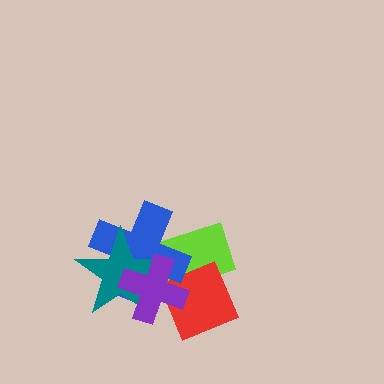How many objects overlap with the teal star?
3 objects overlap with the teal star.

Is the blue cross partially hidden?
Yes, it is partially covered by another shape.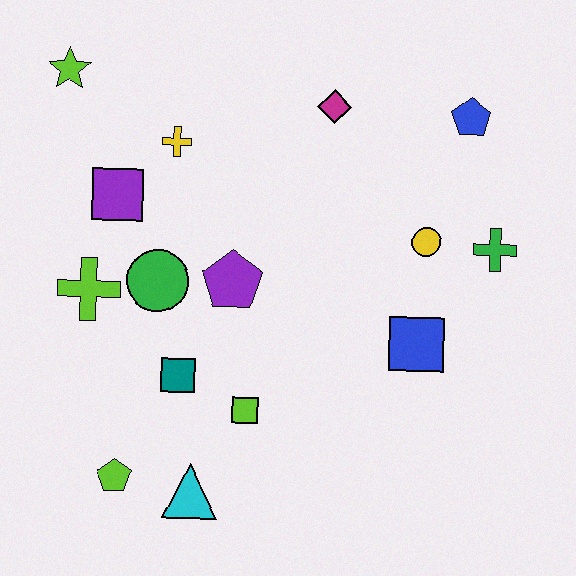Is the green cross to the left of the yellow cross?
No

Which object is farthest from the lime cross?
The blue pentagon is farthest from the lime cross.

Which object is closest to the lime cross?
The green circle is closest to the lime cross.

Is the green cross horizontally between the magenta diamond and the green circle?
No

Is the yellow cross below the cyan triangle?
No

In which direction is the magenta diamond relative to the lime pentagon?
The magenta diamond is above the lime pentagon.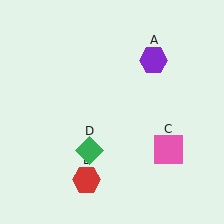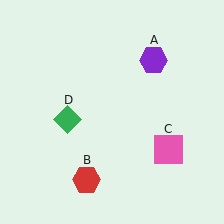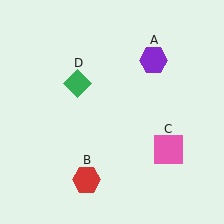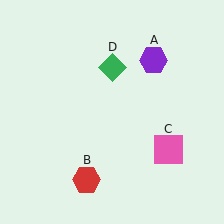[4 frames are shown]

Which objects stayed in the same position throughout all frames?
Purple hexagon (object A) and red hexagon (object B) and pink square (object C) remained stationary.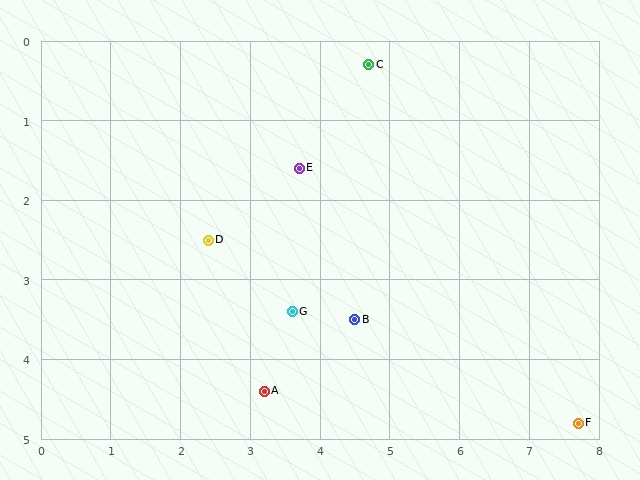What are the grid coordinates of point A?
Point A is at approximately (3.2, 4.4).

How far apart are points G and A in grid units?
Points G and A are about 1.1 grid units apart.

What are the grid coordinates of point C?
Point C is at approximately (4.7, 0.3).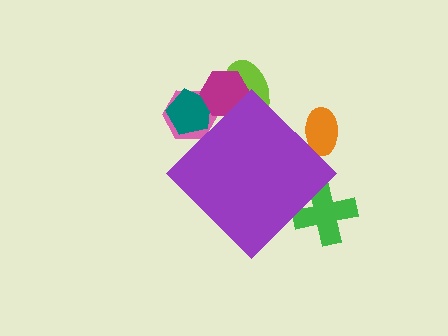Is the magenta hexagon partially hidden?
Yes, the magenta hexagon is partially hidden behind the purple diamond.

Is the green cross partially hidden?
Yes, the green cross is partially hidden behind the purple diamond.